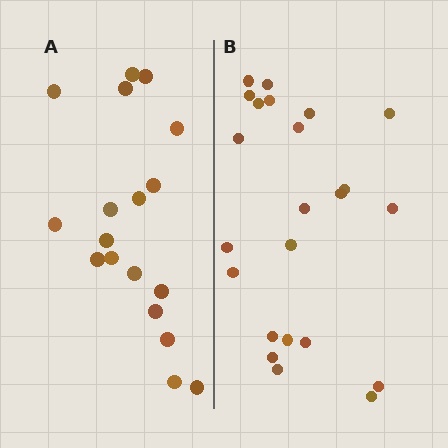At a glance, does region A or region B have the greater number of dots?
Region B (the right region) has more dots.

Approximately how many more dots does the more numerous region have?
Region B has about 5 more dots than region A.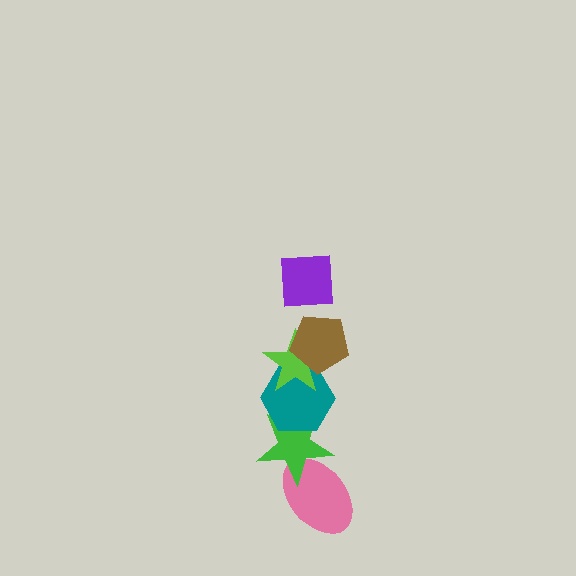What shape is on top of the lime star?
The brown pentagon is on top of the lime star.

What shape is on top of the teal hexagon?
The lime star is on top of the teal hexagon.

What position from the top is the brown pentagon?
The brown pentagon is 2nd from the top.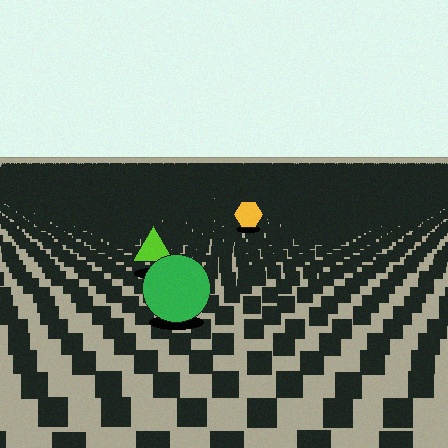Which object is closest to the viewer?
The green circle is closest. The texture marks near it are larger and more spread out.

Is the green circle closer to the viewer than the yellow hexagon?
Yes. The green circle is closer — you can tell from the texture gradient: the ground texture is coarser near it.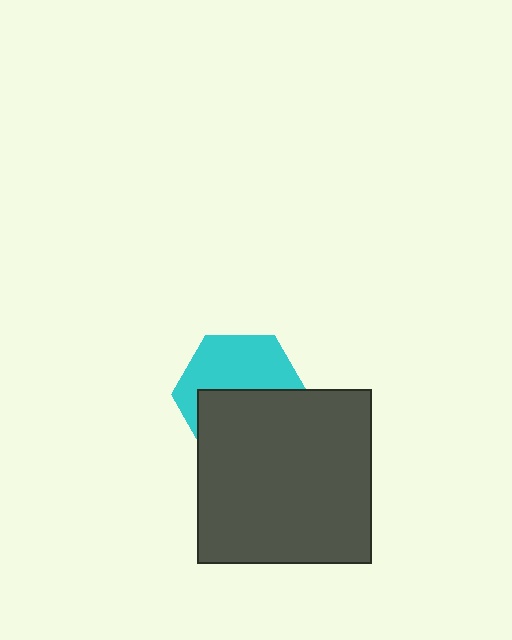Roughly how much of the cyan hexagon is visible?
About half of it is visible (roughly 50%).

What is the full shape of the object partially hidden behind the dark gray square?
The partially hidden object is a cyan hexagon.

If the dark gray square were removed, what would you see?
You would see the complete cyan hexagon.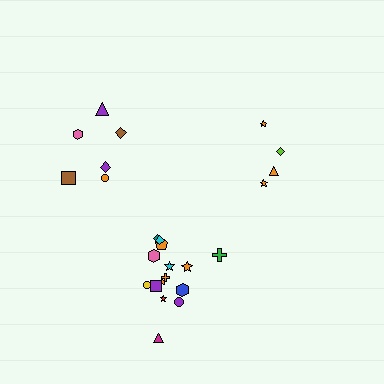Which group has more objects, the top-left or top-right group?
The top-left group.